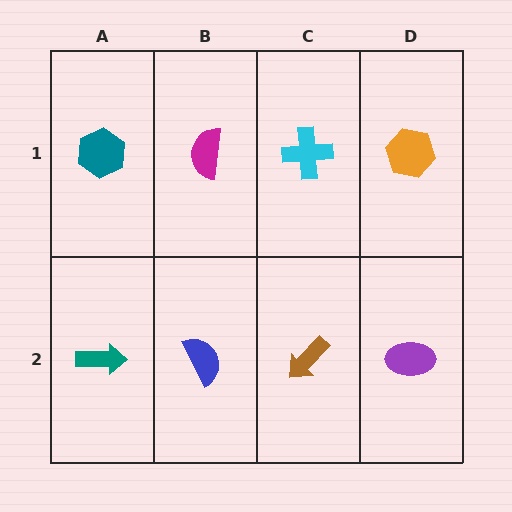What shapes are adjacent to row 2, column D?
An orange hexagon (row 1, column D), a brown arrow (row 2, column C).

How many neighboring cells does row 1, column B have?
3.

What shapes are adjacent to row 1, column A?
A teal arrow (row 2, column A), a magenta semicircle (row 1, column B).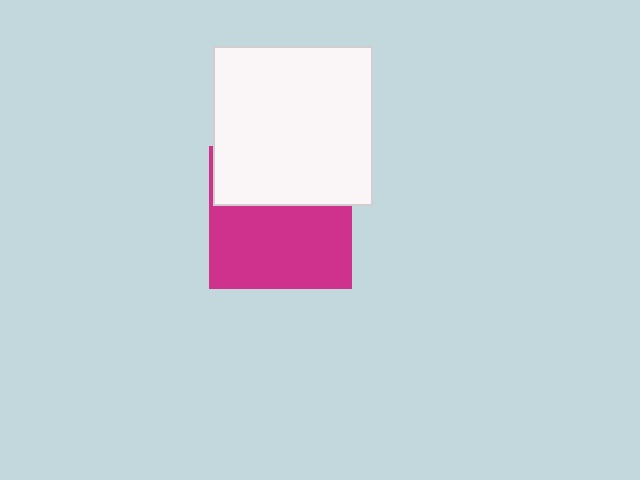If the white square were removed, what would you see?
You would see the complete magenta square.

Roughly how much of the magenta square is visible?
About half of it is visible (roughly 60%).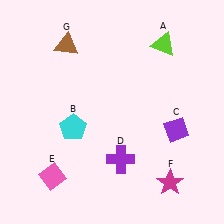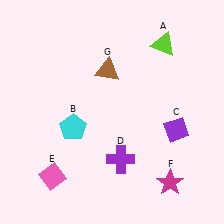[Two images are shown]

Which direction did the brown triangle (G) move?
The brown triangle (G) moved right.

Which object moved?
The brown triangle (G) moved right.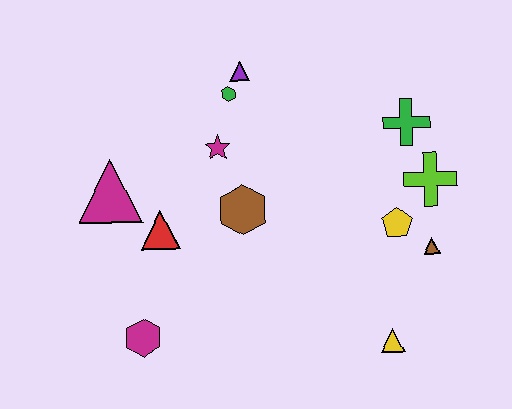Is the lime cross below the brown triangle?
No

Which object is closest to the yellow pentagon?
The brown triangle is closest to the yellow pentagon.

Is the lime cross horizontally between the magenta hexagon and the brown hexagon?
No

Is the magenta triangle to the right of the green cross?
No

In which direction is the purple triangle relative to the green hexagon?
The purple triangle is above the green hexagon.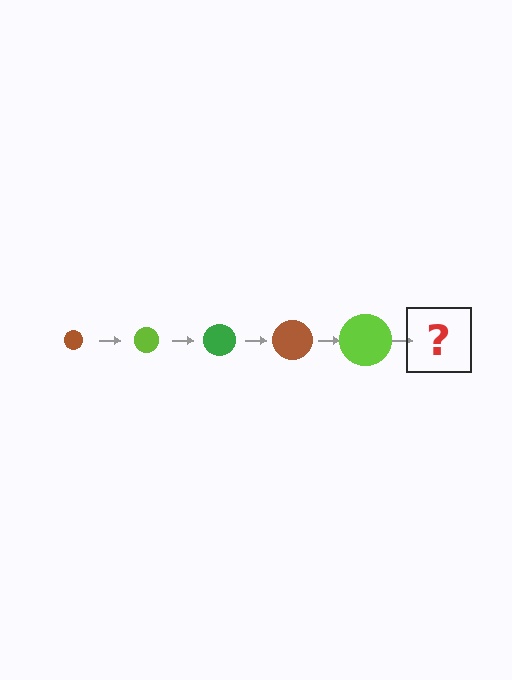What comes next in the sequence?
The next element should be a green circle, larger than the previous one.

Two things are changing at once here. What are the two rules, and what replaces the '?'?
The two rules are that the circle grows larger each step and the color cycles through brown, lime, and green. The '?' should be a green circle, larger than the previous one.